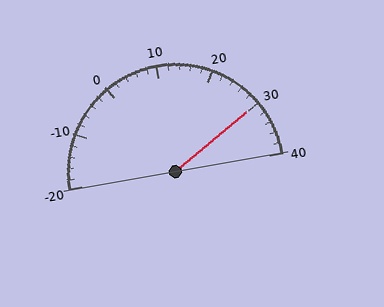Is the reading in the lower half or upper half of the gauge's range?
The reading is in the upper half of the range (-20 to 40).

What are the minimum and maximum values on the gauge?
The gauge ranges from -20 to 40.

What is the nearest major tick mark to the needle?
The nearest major tick mark is 30.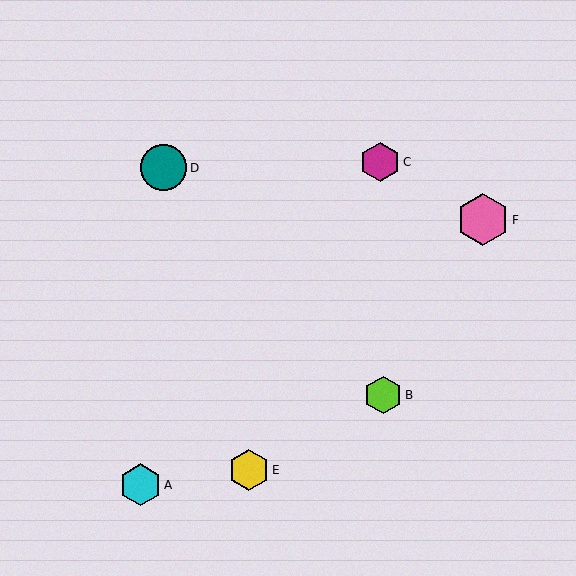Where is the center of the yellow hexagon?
The center of the yellow hexagon is at (249, 470).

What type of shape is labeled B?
Shape B is a lime hexagon.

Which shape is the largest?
The pink hexagon (labeled F) is the largest.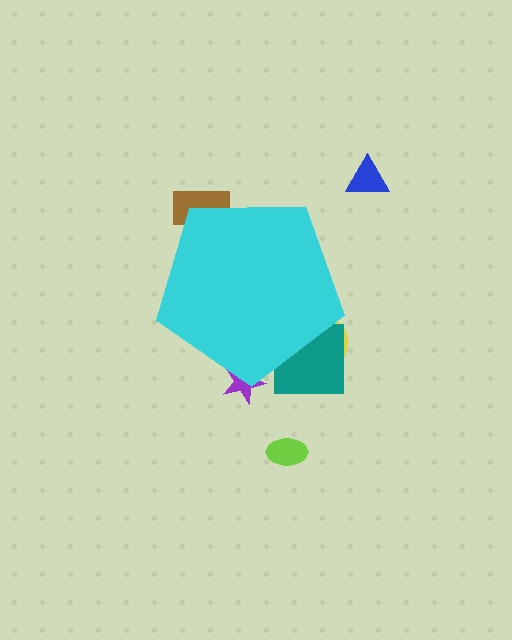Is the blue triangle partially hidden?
No, the blue triangle is fully visible.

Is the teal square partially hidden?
Yes, the teal square is partially hidden behind the cyan pentagon.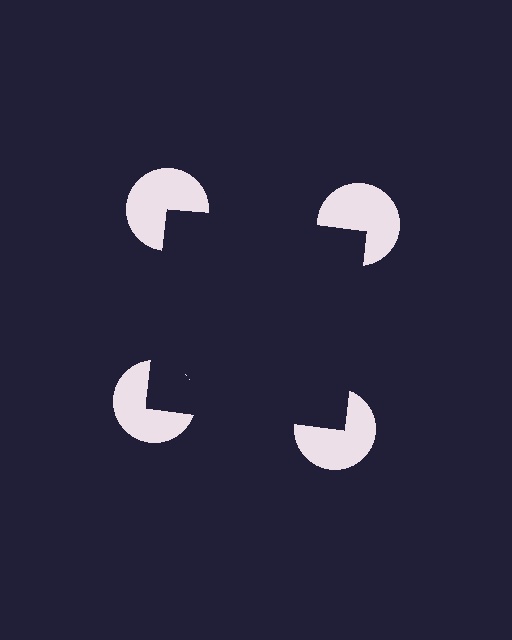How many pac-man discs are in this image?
There are 4 — one at each vertex of the illusory square.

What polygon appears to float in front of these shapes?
An illusory square — its edges are inferred from the aligned wedge cuts in the pac-man discs, not physically drawn.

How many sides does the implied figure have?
4 sides.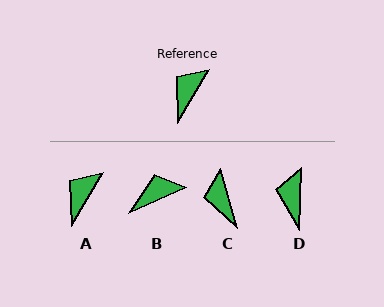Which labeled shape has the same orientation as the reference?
A.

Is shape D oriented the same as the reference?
No, it is off by about 29 degrees.